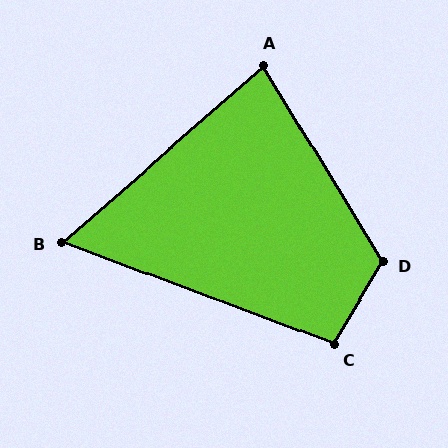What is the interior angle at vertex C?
Approximately 100 degrees (obtuse).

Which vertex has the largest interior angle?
D, at approximately 118 degrees.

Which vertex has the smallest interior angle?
B, at approximately 62 degrees.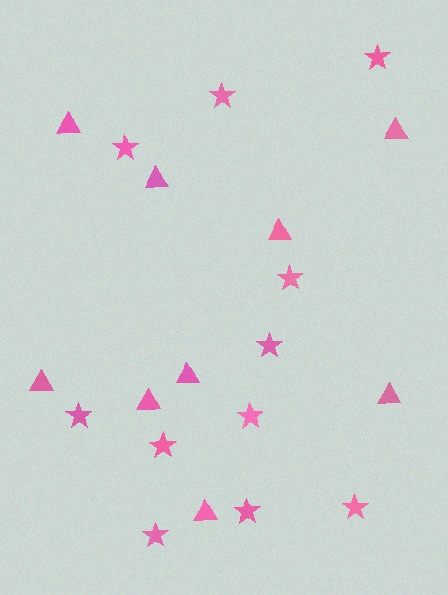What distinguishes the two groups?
There are 2 groups: one group of stars (11) and one group of triangles (9).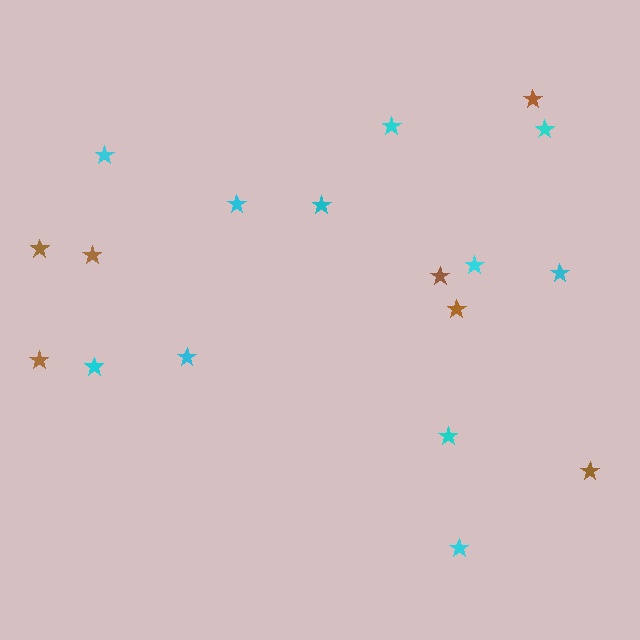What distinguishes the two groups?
There are 2 groups: one group of brown stars (7) and one group of cyan stars (11).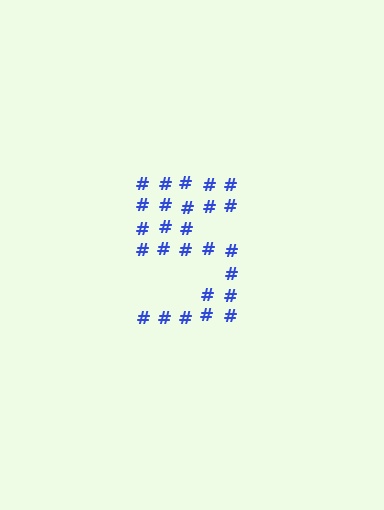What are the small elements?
The small elements are hash symbols.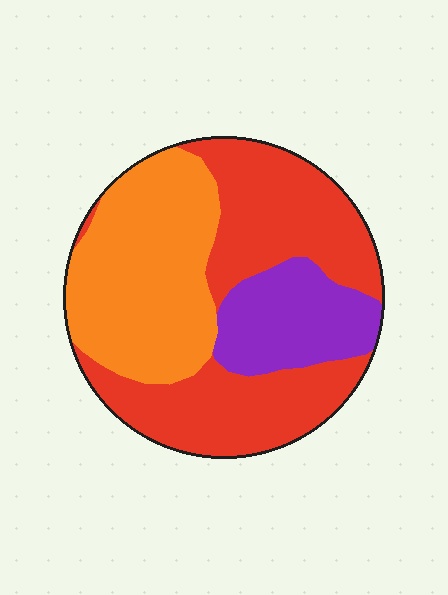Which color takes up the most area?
Red, at roughly 45%.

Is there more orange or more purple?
Orange.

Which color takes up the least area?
Purple, at roughly 20%.